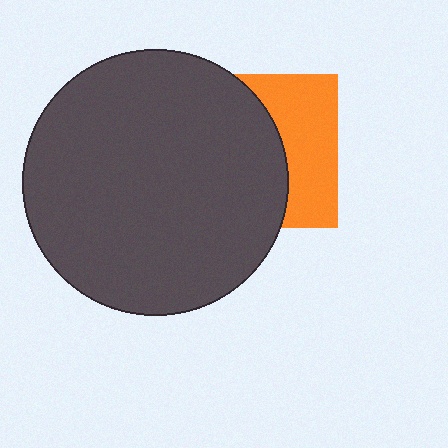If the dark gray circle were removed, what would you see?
You would see the complete orange square.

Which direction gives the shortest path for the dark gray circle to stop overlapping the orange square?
Moving left gives the shortest separation.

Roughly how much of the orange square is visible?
A small part of it is visible (roughly 40%).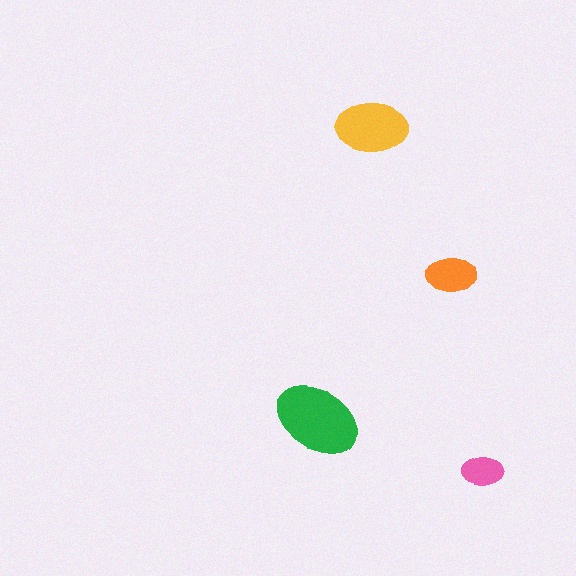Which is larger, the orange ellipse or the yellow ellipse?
The yellow one.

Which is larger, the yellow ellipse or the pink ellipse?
The yellow one.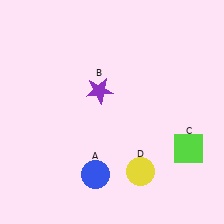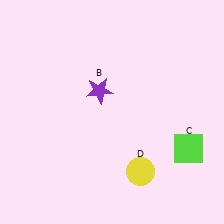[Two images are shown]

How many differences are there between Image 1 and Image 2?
There is 1 difference between the two images.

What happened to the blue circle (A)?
The blue circle (A) was removed in Image 2. It was in the bottom-left area of Image 1.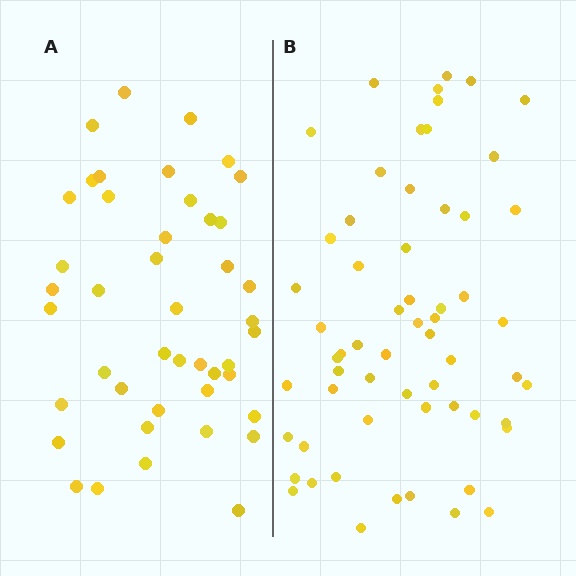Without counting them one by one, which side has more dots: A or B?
Region B (the right region) has more dots.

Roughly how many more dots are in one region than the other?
Region B has approximately 15 more dots than region A.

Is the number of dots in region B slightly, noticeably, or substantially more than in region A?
Region B has noticeably more, but not dramatically so. The ratio is roughly 1.4 to 1.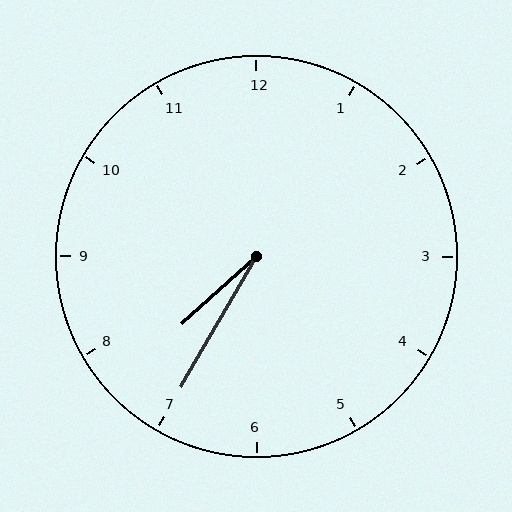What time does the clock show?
7:35.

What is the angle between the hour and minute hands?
Approximately 18 degrees.